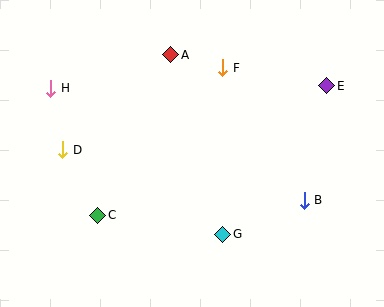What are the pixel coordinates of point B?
Point B is at (304, 200).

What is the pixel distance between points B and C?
The distance between B and C is 207 pixels.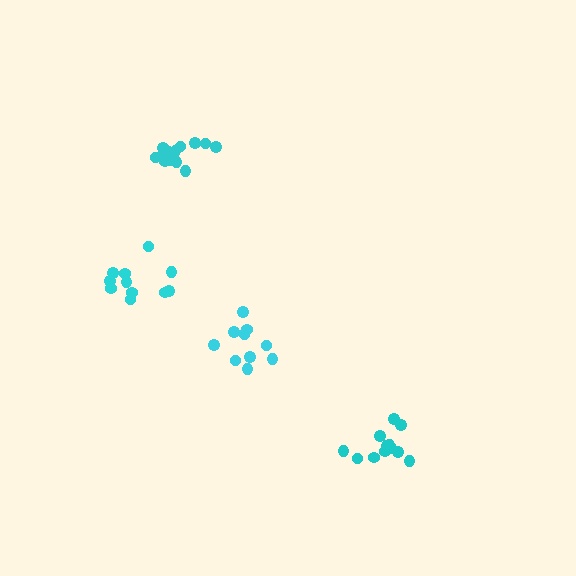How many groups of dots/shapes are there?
There are 4 groups.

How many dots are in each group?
Group 1: 12 dots, Group 2: 11 dots, Group 3: 13 dots, Group 4: 11 dots (47 total).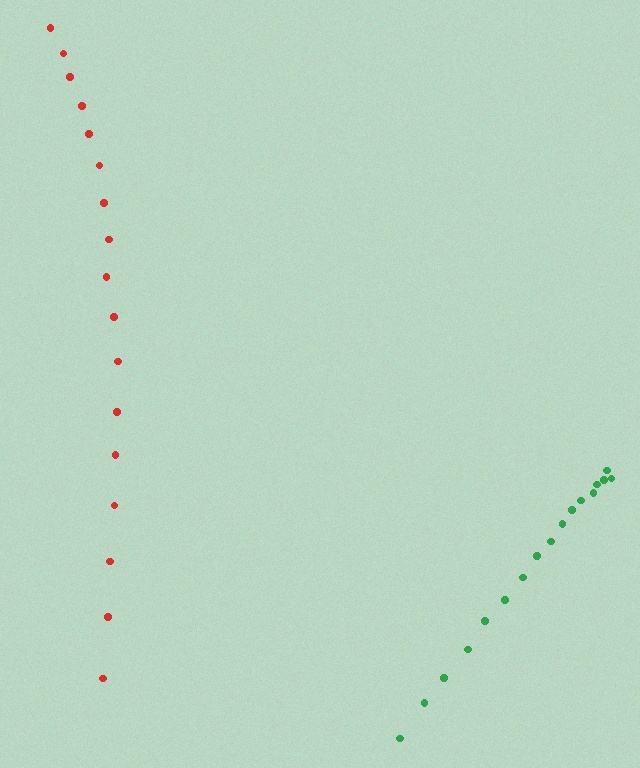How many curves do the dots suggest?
There are 2 distinct paths.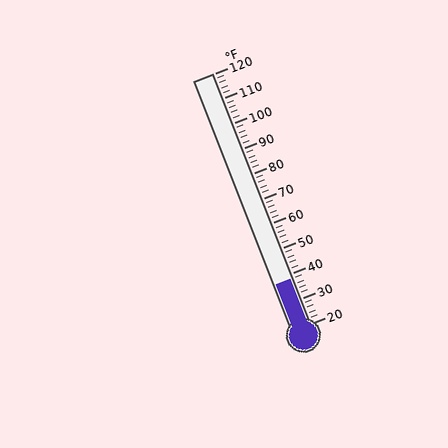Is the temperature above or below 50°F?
The temperature is below 50°F.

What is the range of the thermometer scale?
The thermometer scale ranges from 20°F to 120°F.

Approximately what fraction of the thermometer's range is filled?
The thermometer is filled to approximately 20% of its range.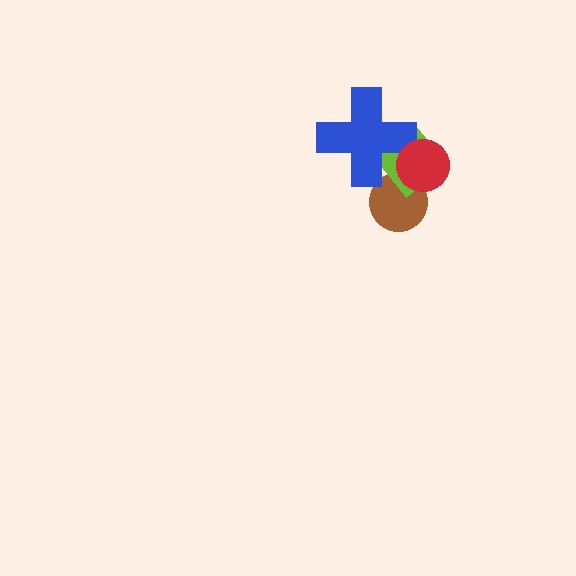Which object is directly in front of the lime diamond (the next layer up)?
The blue cross is directly in front of the lime diamond.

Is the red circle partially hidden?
No, no other shape covers it.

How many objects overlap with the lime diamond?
3 objects overlap with the lime diamond.